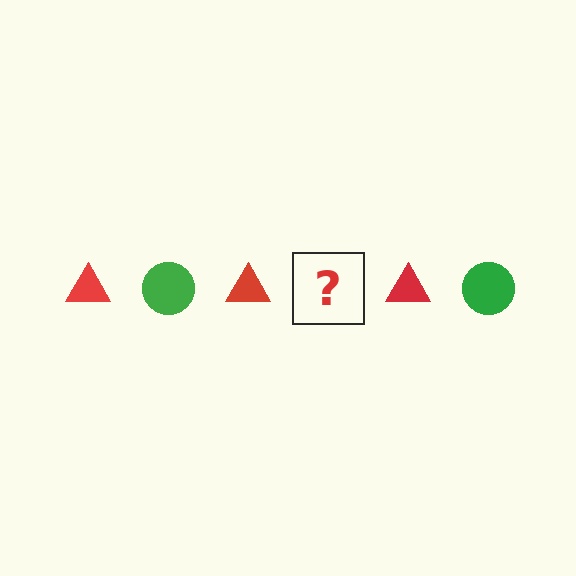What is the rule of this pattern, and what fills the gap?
The rule is that the pattern alternates between red triangle and green circle. The gap should be filled with a green circle.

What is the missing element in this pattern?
The missing element is a green circle.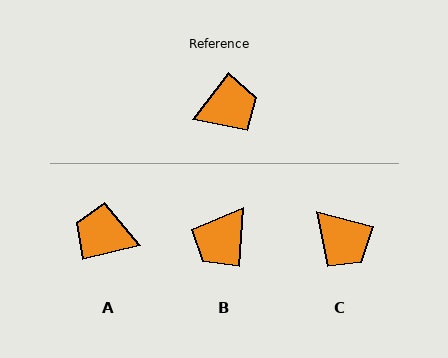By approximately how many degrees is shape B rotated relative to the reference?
Approximately 146 degrees clockwise.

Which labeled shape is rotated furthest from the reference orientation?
B, about 146 degrees away.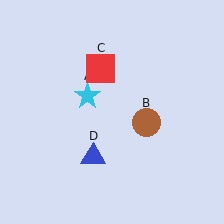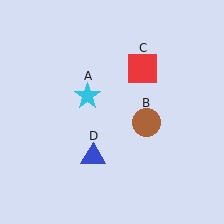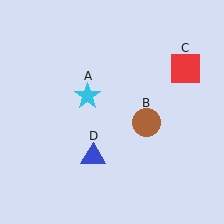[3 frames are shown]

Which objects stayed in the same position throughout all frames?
Cyan star (object A) and brown circle (object B) and blue triangle (object D) remained stationary.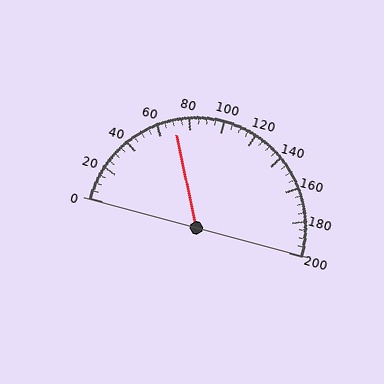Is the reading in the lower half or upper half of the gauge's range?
The reading is in the lower half of the range (0 to 200).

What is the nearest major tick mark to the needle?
The nearest major tick mark is 80.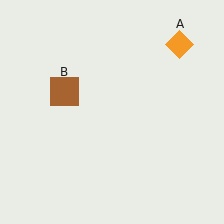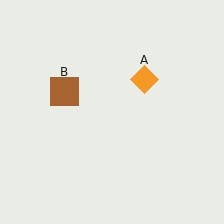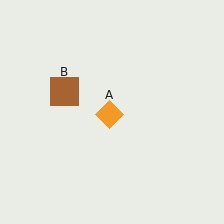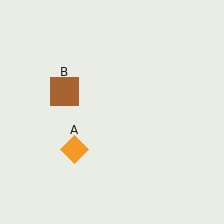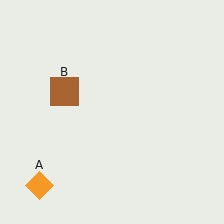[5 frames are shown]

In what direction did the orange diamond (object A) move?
The orange diamond (object A) moved down and to the left.